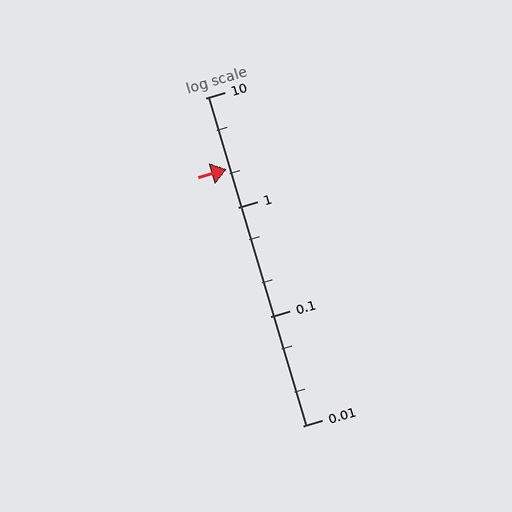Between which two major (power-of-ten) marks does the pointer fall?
The pointer is between 1 and 10.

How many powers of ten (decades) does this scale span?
The scale spans 3 decades, from 0.01 to 10.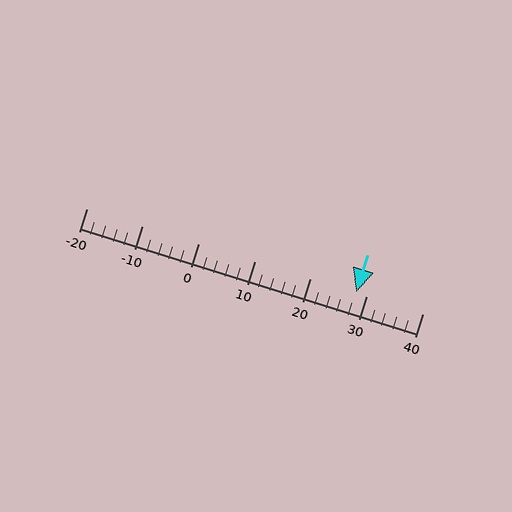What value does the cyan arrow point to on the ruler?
The cyan arrow points to approximately 28.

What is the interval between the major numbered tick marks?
The major tick marks are spaced 10 units apart.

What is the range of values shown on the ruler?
The ruler shows values from -20 to 40.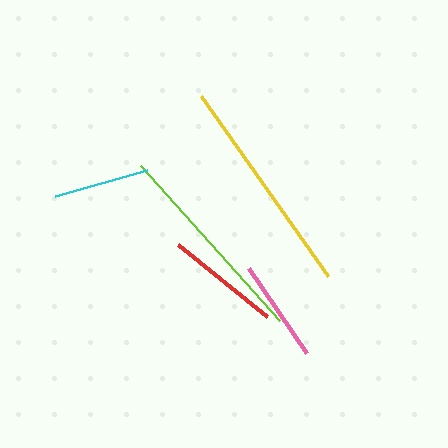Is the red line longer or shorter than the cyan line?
The red line is longer than the cyan line.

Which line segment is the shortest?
The cyan line is the shortest at approximately 95 pixels.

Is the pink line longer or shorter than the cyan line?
The pink line is longer than the cyan line.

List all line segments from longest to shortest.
From longest to shortest: yellow, lime, red, pink, cyan.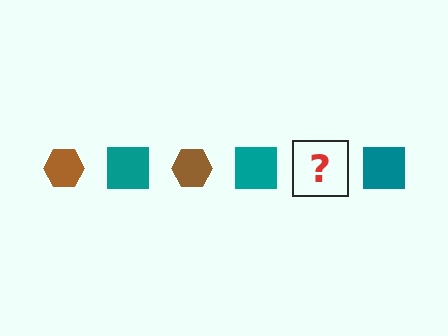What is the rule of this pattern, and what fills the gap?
The rule is that the pattern alternates between brown hexagon and teal square. The gap should be filled with a brown hexagon.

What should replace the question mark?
The question mark should be replaced with a brown hexagon.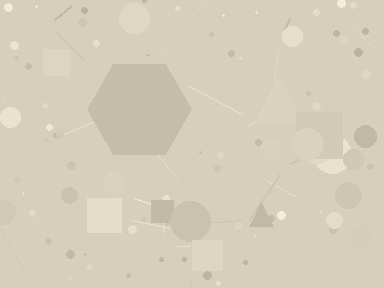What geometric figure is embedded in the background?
A hexagon is embedded in the background.